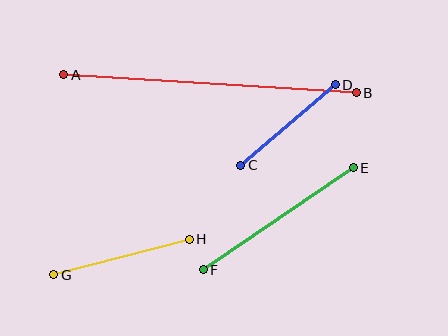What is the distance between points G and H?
The distance is approximately 140 pixels.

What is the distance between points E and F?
The distance is approximately 181 pixels.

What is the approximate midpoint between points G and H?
The midpoint is at approximately (121, 257) pixels.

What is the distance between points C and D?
The distance is approximately 124 pixels.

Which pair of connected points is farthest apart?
Points A and B are farthest apart.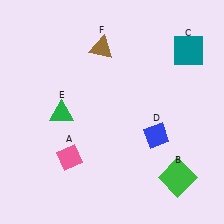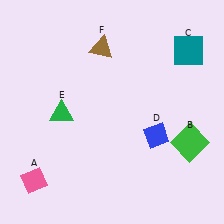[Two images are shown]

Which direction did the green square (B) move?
The green square (B) moved up.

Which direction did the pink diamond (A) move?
The pink diamond (A) moved left.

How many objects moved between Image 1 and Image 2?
2 objects moved between the two images.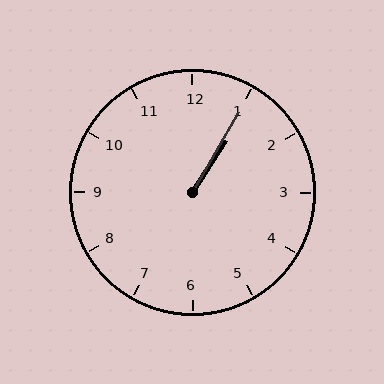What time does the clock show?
1:05.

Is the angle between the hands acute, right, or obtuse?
It is acute.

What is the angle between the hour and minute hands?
Approximately 2 degrees.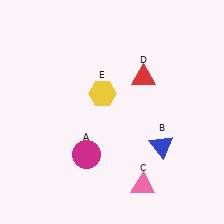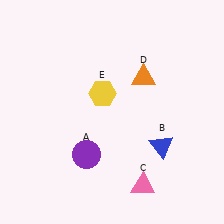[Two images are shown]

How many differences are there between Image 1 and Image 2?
There are 2 differences between the two images.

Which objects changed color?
A changed from magenta to purple. D changed from red to orange.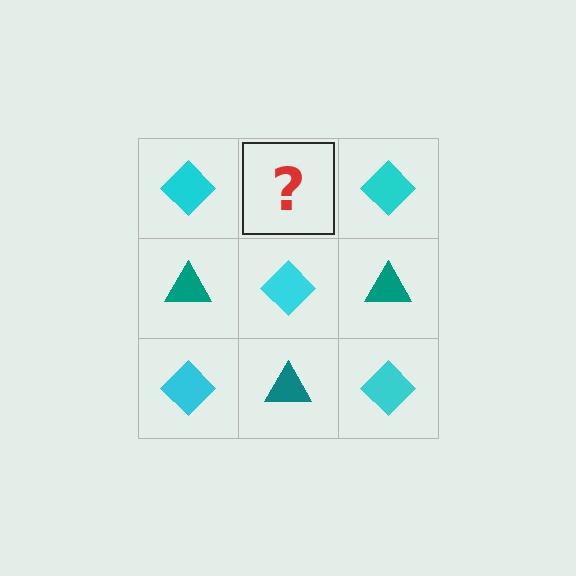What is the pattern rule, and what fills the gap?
The rule is that it alternates cyan diamond and teal triangle in a checkerboard pattern. The gap should be filled with a teal triangle.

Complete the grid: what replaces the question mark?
The question mark should be replaced with a teal triangle.